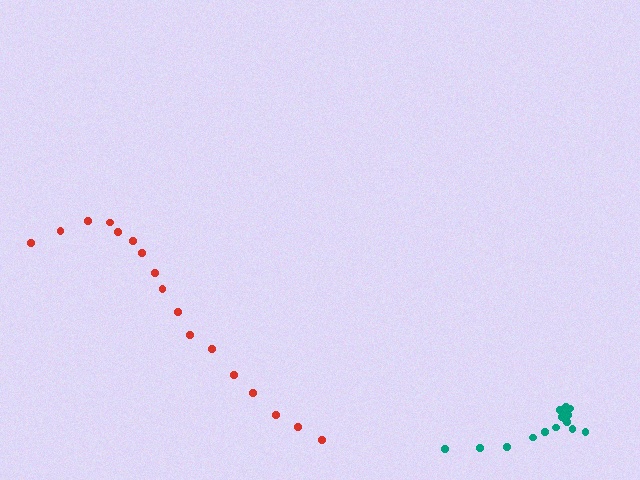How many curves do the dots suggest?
There are 2 distinct paths.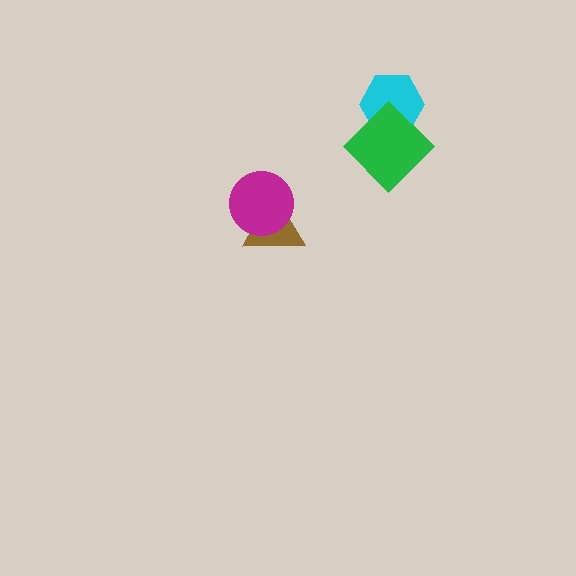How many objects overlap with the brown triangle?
1 object overlaps with the brown triangle.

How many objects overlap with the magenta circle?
1 object overlaps with the magenta circle.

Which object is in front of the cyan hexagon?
The green diamond is in front of the cyan hexagon.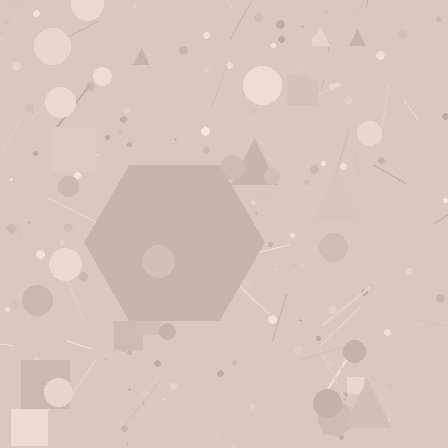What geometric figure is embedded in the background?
A hexagon is embedded in the background.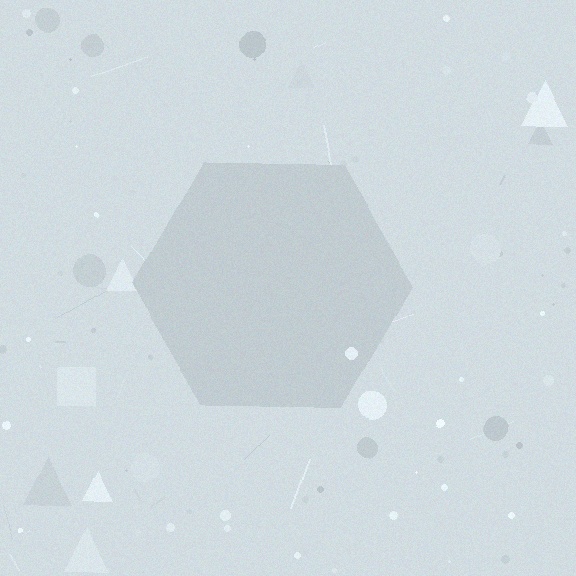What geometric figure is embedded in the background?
A hexagon is embedded in the background.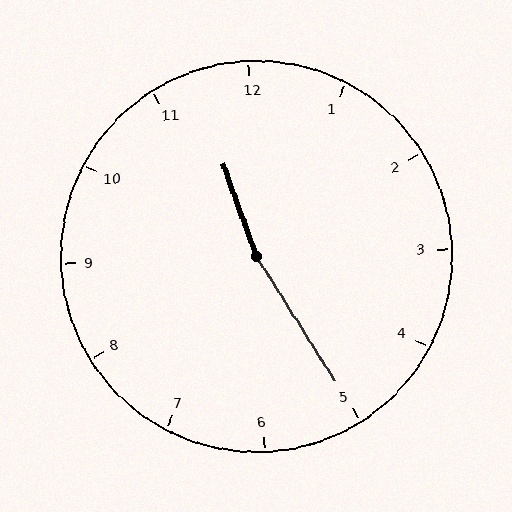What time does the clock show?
11:25.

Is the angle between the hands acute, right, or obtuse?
It is obtuse.